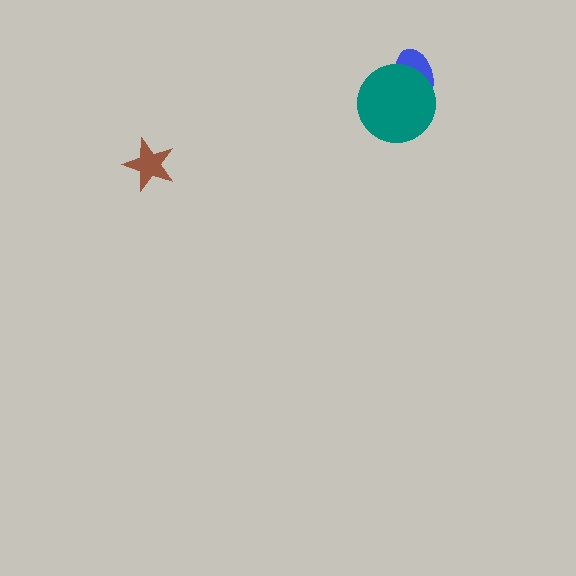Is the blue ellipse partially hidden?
Yes, it is partially covered by another shape.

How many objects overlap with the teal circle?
1 object overlaps with the teal circle.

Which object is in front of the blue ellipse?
The teal circle is in front of the blue ellipse.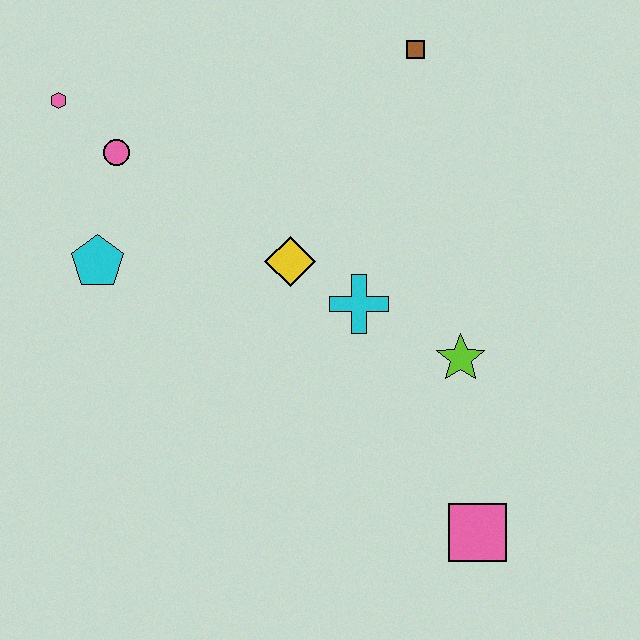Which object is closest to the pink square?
The lime star is closest to the pink square.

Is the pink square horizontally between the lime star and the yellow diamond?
No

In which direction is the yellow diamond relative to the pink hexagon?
The yellow diamond is to the right of the pink hexagon.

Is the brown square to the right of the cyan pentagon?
Yes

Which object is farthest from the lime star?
The pink hexagon is farthest from the lime star.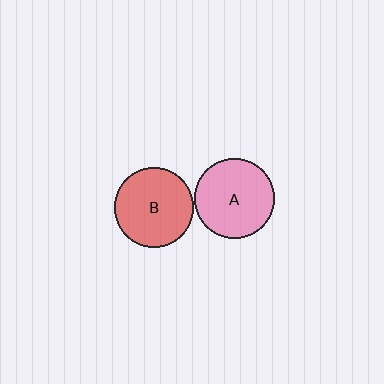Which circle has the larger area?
Circle A (pink).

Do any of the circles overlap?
No, none of the circles overlap.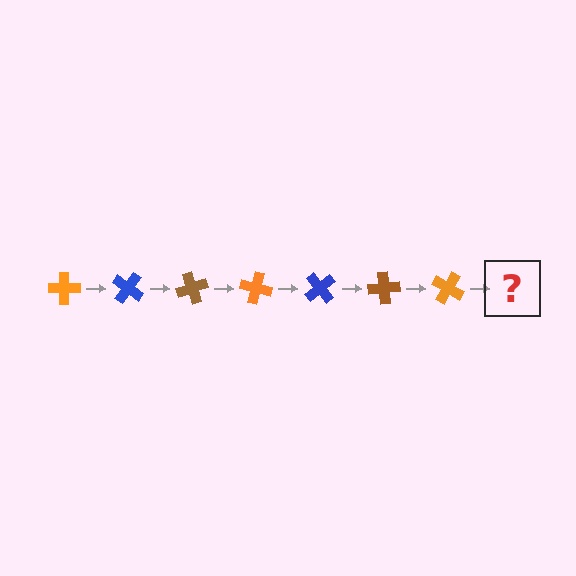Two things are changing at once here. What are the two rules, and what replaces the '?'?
The two rules are that it rotates 35 degrees each step and the color cycles through orange, blue, and brown. The '?' should be a blue cross, rotated 245 degrees from the start.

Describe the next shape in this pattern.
It should be a blue cross, rotated 245 degrees from the start.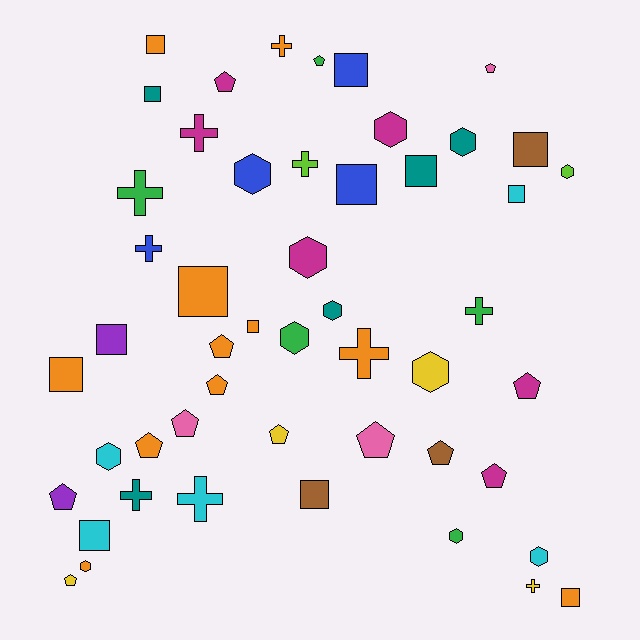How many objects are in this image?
There are 50 objects.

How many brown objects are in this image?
There are 3 brown objects.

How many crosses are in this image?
There are 10 crosses.